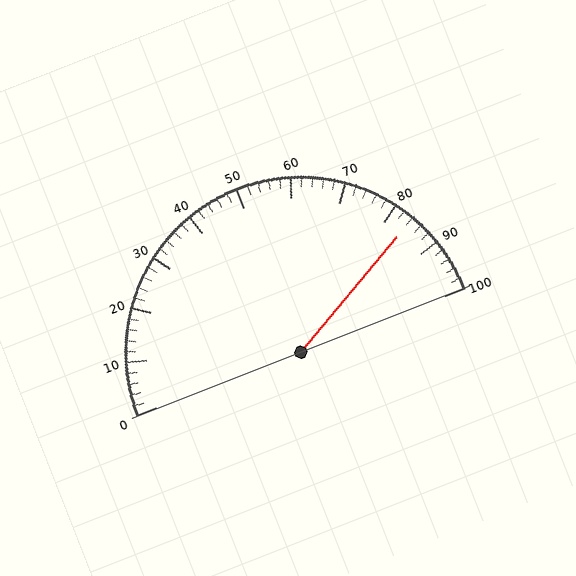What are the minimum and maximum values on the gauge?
The gauge ranges from 0 to 100.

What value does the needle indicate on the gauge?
The needle indicates approximately 84.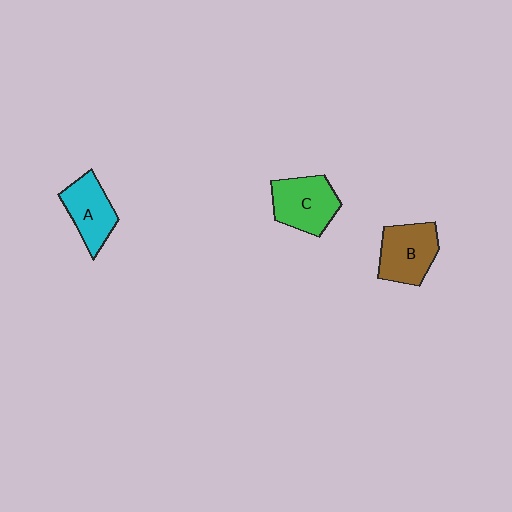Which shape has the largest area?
Shape C (green).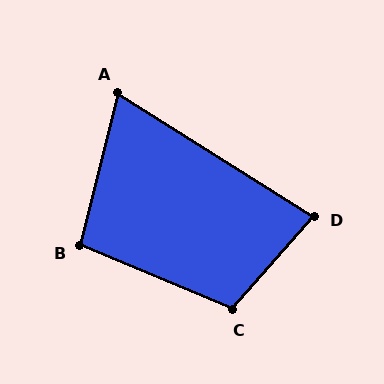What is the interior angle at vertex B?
Approximately 99 degrees (obtuse).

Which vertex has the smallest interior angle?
A, at approximately 72 degrees.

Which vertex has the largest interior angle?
C, at approximately 108 degrees.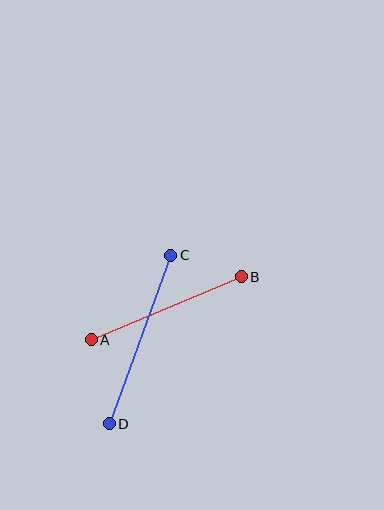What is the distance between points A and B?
The distance is approximately 163 pixels.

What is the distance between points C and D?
The distance is approximately 179 pixels.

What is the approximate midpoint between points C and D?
The midpoint is at approximately (140, 339) pixels.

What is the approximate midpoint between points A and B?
The midpoint is at approximately (166, 308) pixels.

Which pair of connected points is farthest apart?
Points C and D are farthest apart.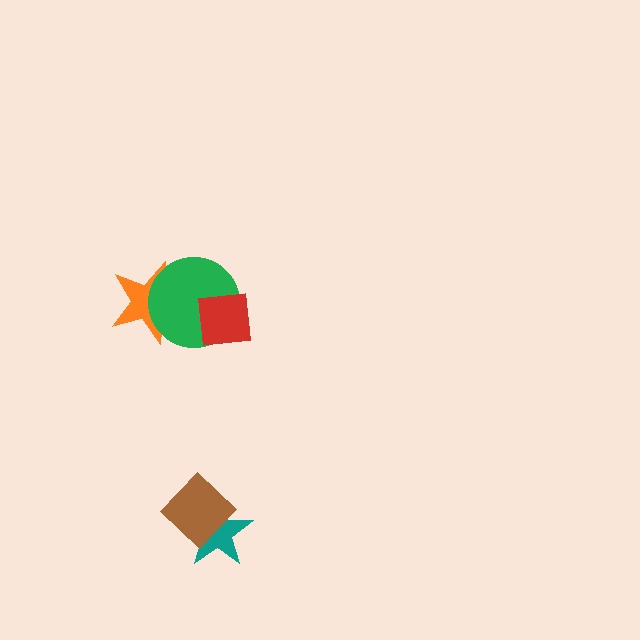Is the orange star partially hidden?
Yes, it is partially covered by another shape.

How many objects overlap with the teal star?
1 object overlaps with the teal star.